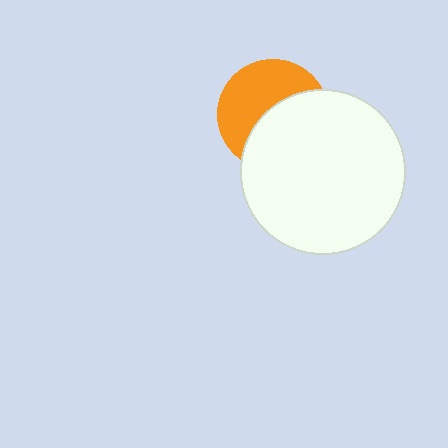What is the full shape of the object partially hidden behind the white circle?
The partially hidden object is an orange circle.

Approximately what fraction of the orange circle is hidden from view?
Roughly 50% of the orange circle is hidden behind the white circle.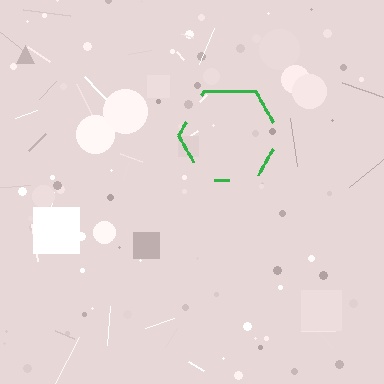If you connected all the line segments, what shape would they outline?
They would outline a hexagon.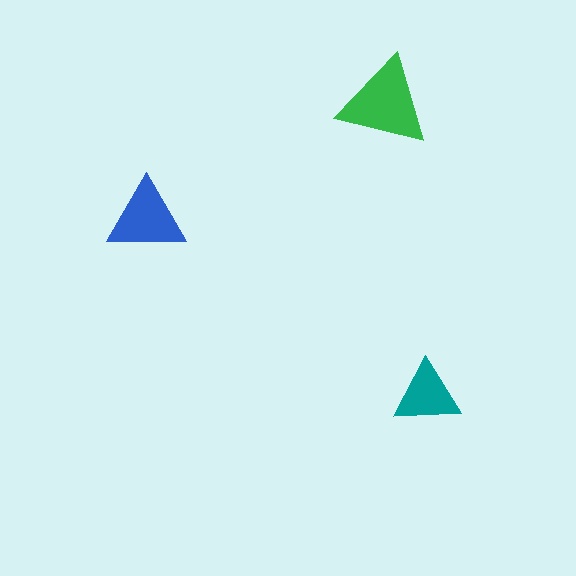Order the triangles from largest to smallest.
the green one, the blue one, the teal one.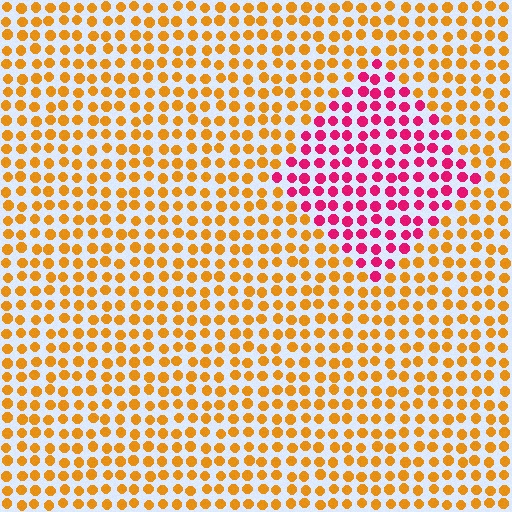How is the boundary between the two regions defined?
The boundary is defined purely by a slight shift in hue (about 62 degrees). Spacing, size, and orientation are identical on both sides.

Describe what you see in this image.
The image is filled with small orange elements in a uniform arrangement. A diamond-shaped region is visible where the elements are tinted to a slightly different hue, forming a subtle color boundary.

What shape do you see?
I see a diamond.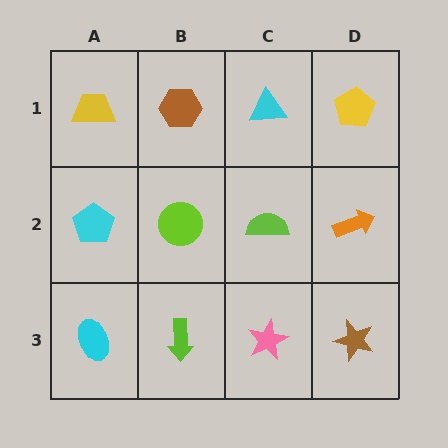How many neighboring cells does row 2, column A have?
3.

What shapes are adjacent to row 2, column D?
A yellow pentagon (row 1, column D), a brown star (row 3, column D), a lime semicircle (row 2, column C).